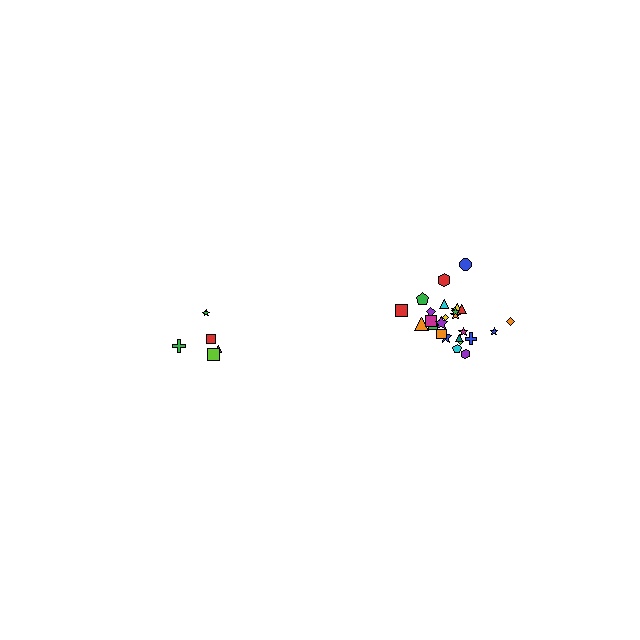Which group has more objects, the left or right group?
The right group.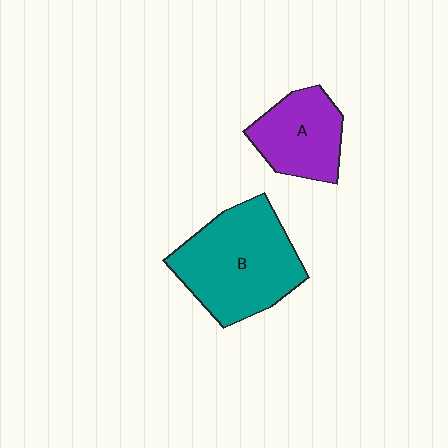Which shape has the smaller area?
Shape A (purple).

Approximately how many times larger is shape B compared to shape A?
Approximately 1.7 times.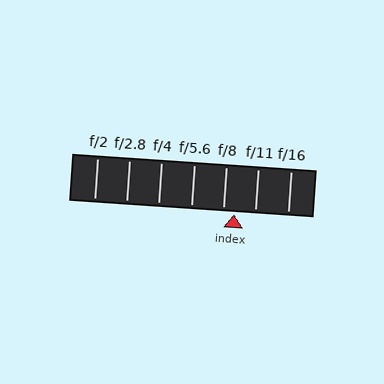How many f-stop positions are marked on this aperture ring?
There are 7 f-stop positions marked.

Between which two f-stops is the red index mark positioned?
The index mark is between f/8 and f/11.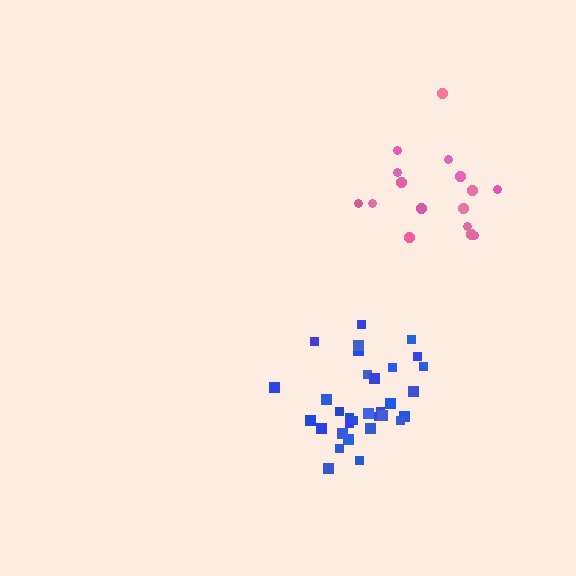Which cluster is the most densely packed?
Blue.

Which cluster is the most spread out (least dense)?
Pink.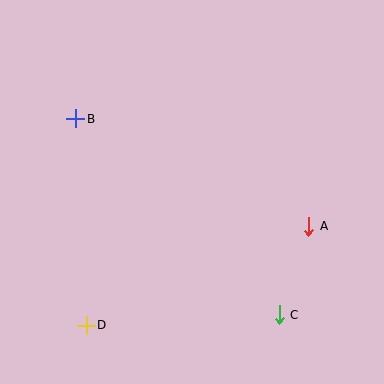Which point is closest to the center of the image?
Point A at (309, 226) is closest to the center.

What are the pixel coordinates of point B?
Point B is at (76, 119).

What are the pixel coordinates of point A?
Point A is at (309, 226).